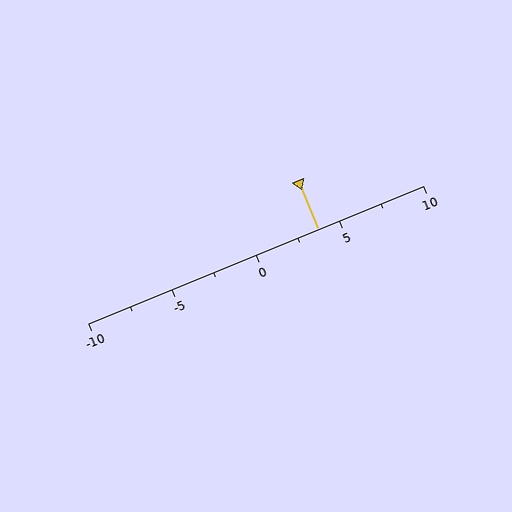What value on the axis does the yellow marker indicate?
The marker indicates approximately 3.8.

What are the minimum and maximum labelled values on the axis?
The axis runs from -10 to 10.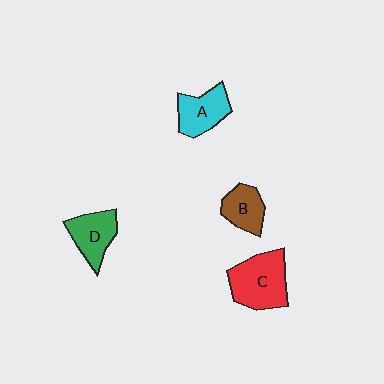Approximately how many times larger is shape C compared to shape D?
Approximately 1.4 times.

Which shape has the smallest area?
Shape B (brown).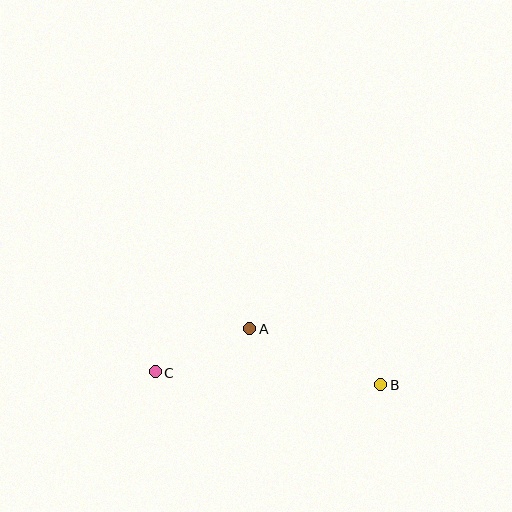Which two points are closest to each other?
Points A and C are closest to each other.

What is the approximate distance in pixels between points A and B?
The distance between A and B is approximately 143 pixels.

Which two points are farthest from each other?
Points B and C are farthest from each other.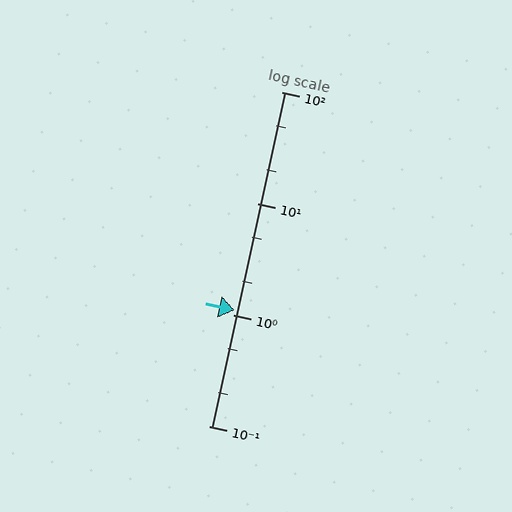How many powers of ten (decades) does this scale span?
The scale spans 3 decades, from 0.1 to 100.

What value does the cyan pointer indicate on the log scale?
The pointer indicates approximately 1.1.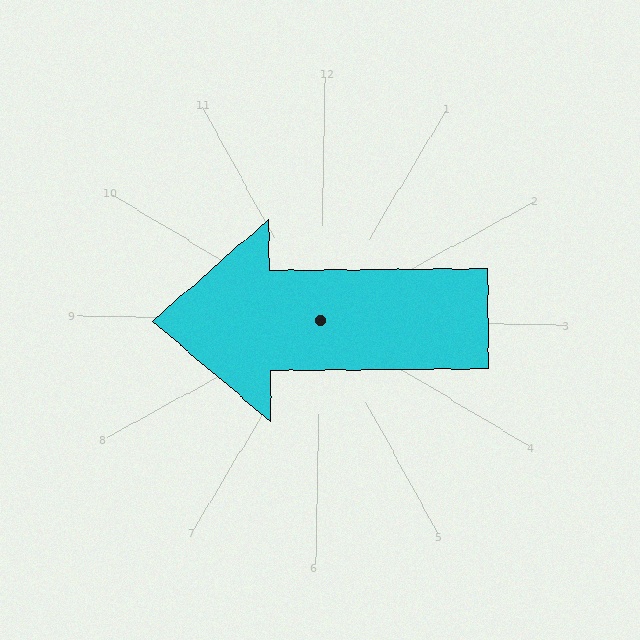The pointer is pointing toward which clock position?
Roughly 9 o'clock.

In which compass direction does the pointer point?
West.